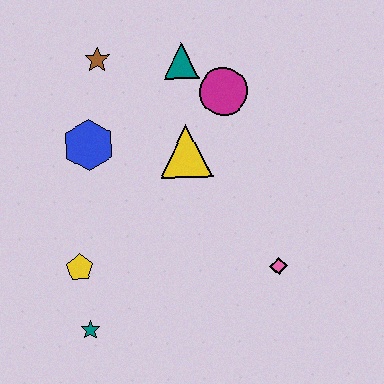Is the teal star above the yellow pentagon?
No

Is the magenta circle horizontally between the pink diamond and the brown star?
Yes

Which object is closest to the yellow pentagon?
The teal star is closest to the yellow pentagon.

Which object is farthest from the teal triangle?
The teal star is farthest from the teal triangle.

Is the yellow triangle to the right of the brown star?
Yes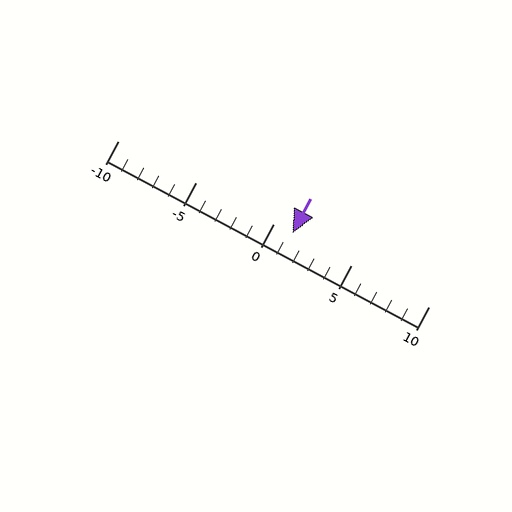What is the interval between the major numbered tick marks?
The major tick marks are spaced 5 units apart.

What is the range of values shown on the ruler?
The ruler shows values from -10 to 10.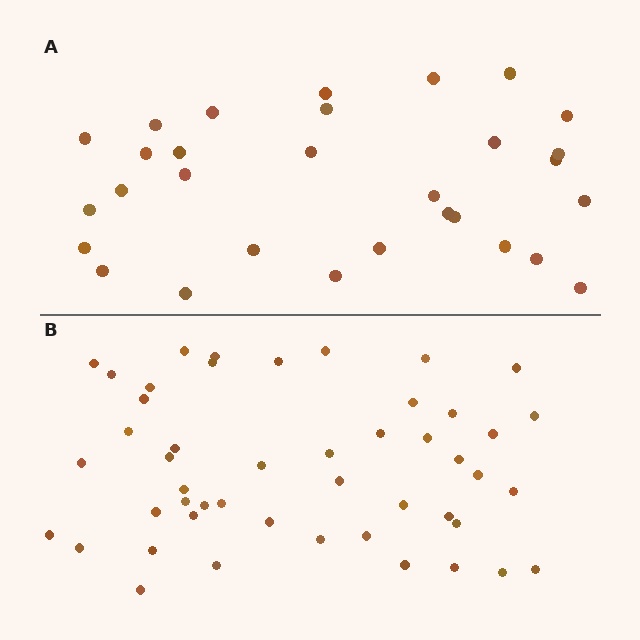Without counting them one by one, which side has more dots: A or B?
Region B (the bottom region) has more dots.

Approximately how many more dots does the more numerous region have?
Region B has approximately 20 more dots than region A.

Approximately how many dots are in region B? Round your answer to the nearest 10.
About 50 dots. (The exact count is 48, which rounds to 50.)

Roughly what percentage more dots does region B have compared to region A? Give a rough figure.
About 60% more.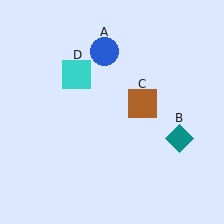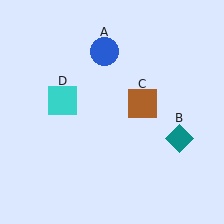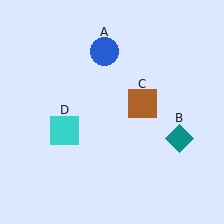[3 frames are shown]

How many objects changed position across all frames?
1 object changed position: cyan square (object D).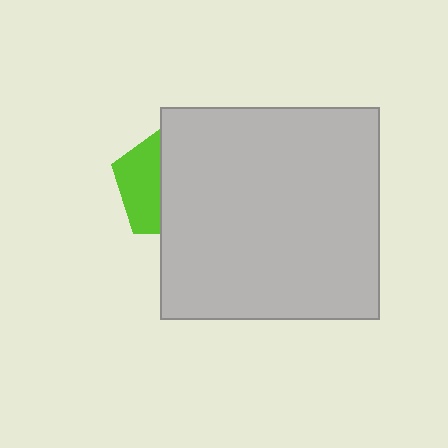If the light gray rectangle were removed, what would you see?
You would see the complete lime pentagon.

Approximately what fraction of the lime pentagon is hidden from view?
Roughly 63% of the lime pentagon is hidden behind the light gray rectangle.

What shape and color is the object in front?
The object in front is a light gray rectangle.